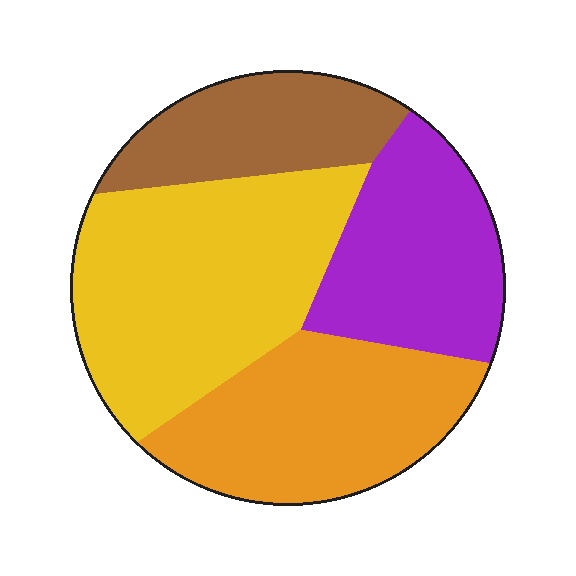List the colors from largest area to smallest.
From largest to smallest: yellow, orange, purple, brown.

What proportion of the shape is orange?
Orange covers about 25% of the shape.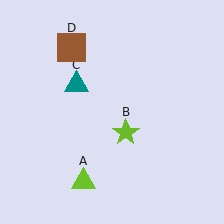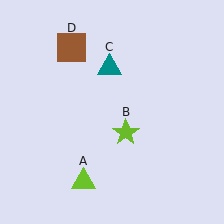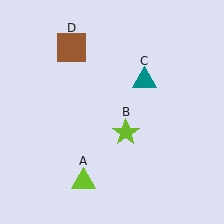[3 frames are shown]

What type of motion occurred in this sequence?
The teal triangle (object C) rotated clockwise around the center of the scene.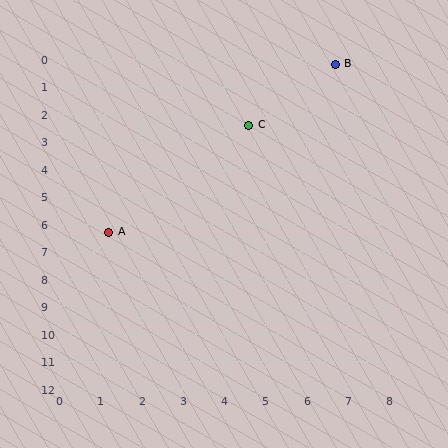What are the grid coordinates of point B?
Point B is at approximately (6.7, 0.2).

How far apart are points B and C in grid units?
Points B and C are about 3.0 grid units apart.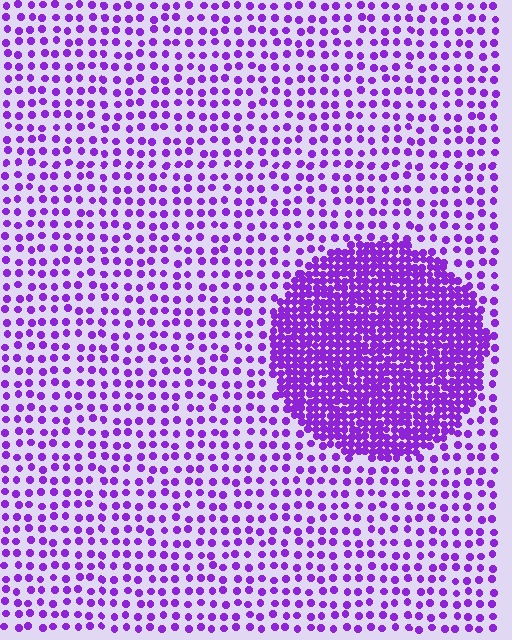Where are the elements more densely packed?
The elements are more densely packed inside the circle boundary.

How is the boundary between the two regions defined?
The boundary is defined by a change in element density (approximately 2.9x ratio). All elements are the same color, size, and shape.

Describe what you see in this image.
The image contains small purple elements arranged at two different densities. A circle-shaped region is visible where the elements are more densely packed than the surrounding area.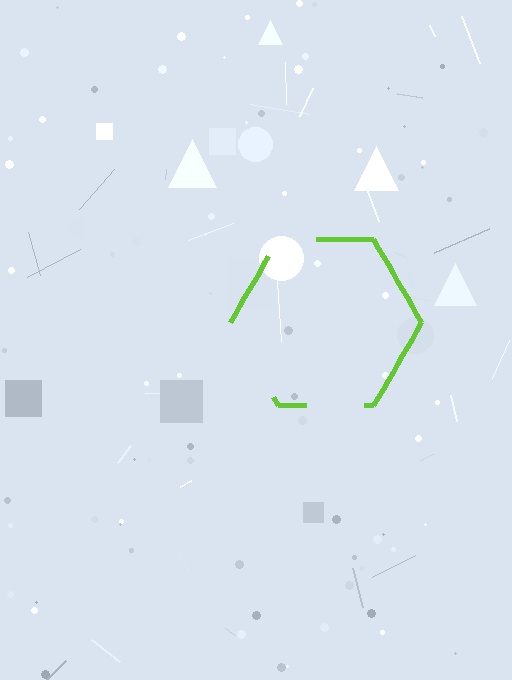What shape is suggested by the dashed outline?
The dashed outline suggests a hexagon.